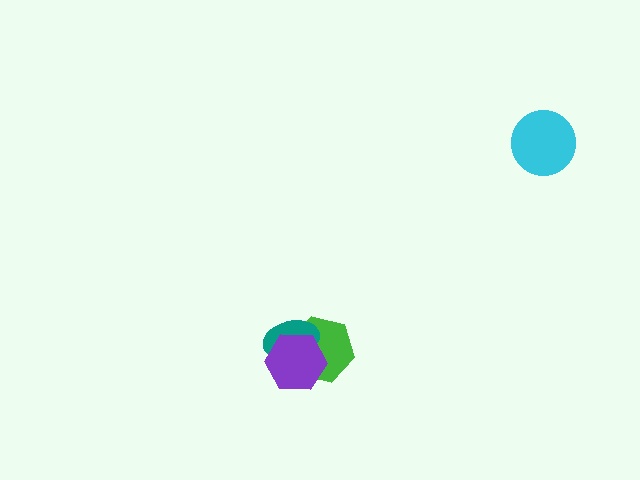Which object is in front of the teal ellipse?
The purple hexagon is in front of the teal ellipse.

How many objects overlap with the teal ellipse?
2 objects overlap with the teal ellipse.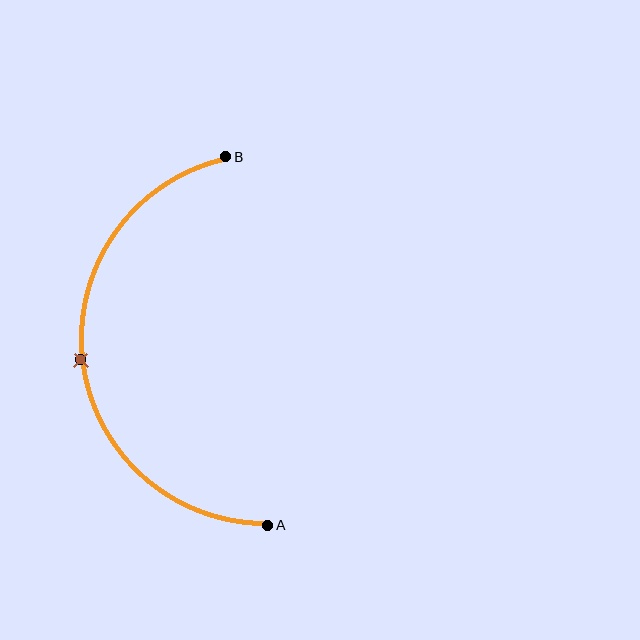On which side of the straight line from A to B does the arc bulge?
The arc bulges to the left of the straight line connecting A and B.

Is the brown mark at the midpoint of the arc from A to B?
Yes. The brown mark lies on the arc at equal arc-length from both A and B — it is the arc midpoint.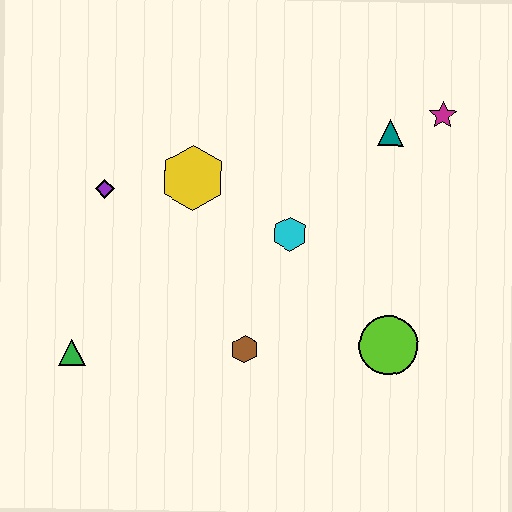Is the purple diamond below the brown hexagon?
No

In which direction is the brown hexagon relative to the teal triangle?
The brown hexagon is below the teal triangle.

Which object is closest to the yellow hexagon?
The purple diamond is closest to the yellow hexagon.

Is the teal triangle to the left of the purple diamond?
No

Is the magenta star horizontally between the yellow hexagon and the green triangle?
No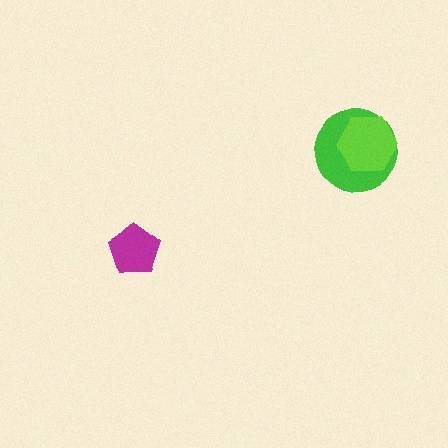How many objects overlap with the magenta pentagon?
0 objects overlap with the magenta pentagon.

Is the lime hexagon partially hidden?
No, no other shape covers it.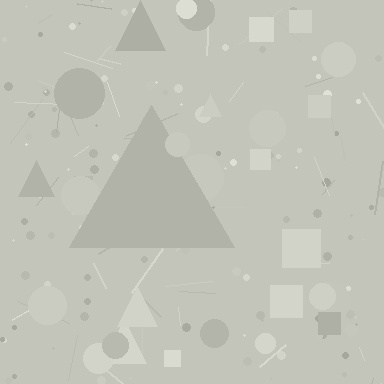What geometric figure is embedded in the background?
A triangle is embedded in the background.